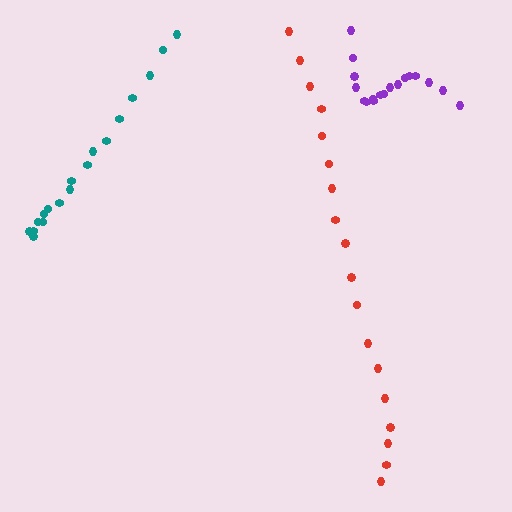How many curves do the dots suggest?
There are 3 distinct paths.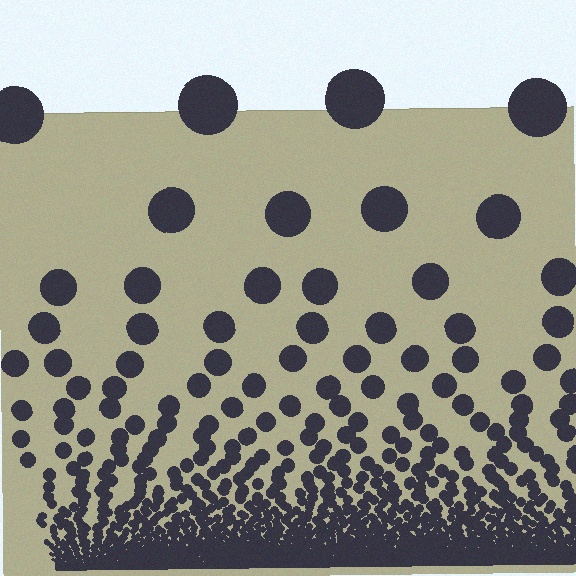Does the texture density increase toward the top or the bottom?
Density increases toward the bottom.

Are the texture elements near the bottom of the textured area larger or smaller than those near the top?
Smaller. The gradient is inverted — elements near the bottom are smaller and denser.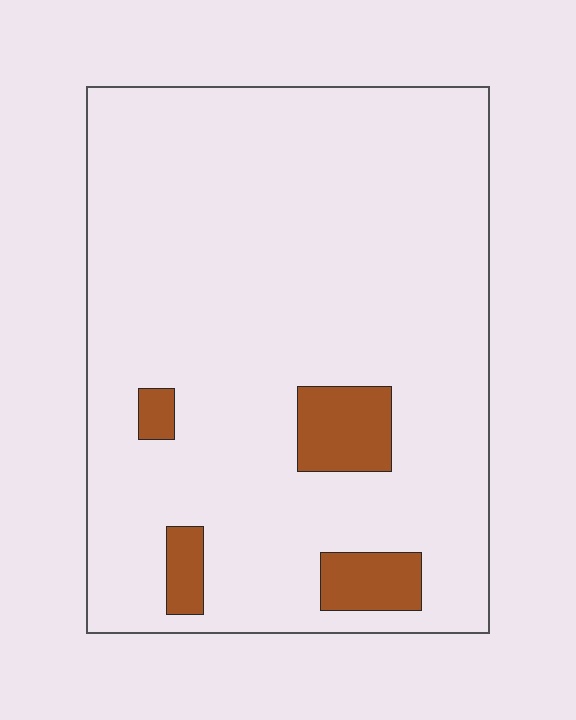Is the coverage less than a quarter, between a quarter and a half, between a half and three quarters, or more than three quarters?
Less than a quarter.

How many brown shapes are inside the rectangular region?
4.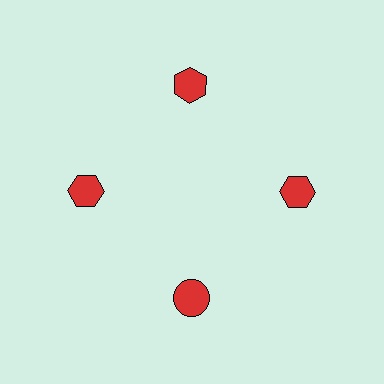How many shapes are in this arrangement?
There are 4 shapes arranged in a ring pattern.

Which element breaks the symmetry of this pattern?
The red circle at roughly the 6 o'clock position breaks the symmetry. All other shapes are red hexagons.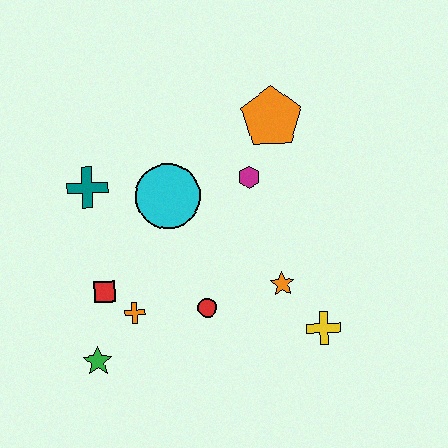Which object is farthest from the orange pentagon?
The green star is farthest from the orange pentagon.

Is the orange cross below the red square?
Yes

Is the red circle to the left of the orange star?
Yes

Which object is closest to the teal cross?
The cyan circle is closest to the teal cross.